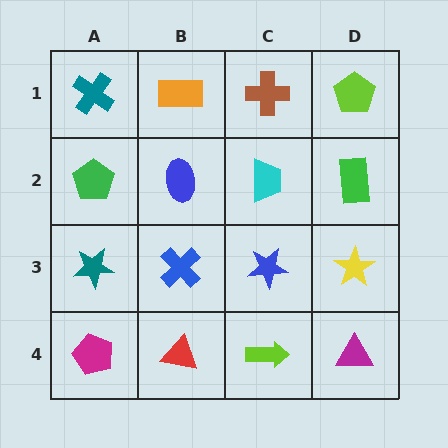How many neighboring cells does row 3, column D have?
3.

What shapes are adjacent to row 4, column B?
A blue cross (row 3, column B), a magenta pentagon (row 4, column A), a lime arrow (row 4, column C).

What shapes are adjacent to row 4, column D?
A yellow star (row 3, column D), a lime arrow (row 4, column C).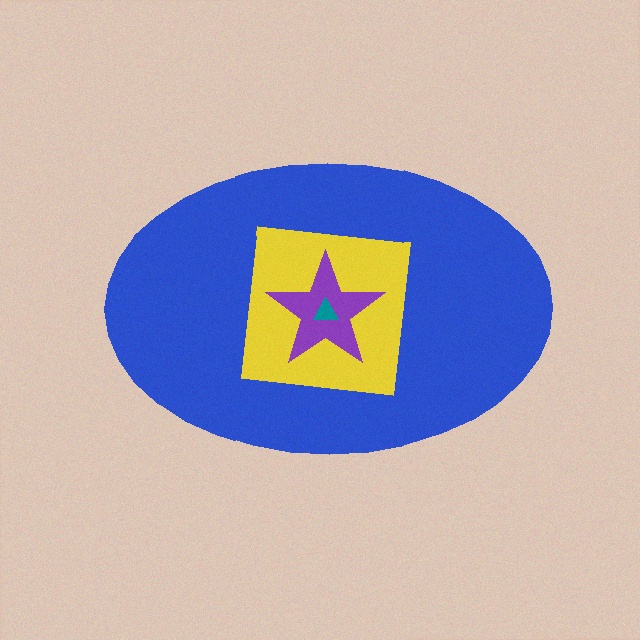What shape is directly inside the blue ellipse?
The yellow square.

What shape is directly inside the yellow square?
The purple star.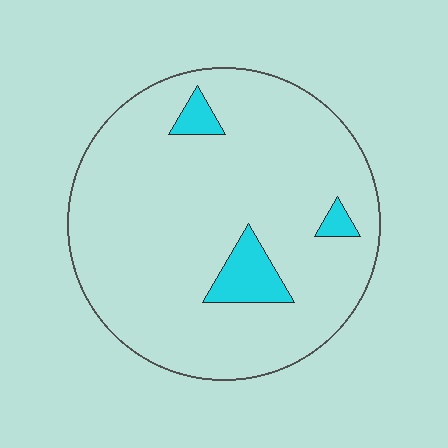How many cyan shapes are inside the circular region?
3.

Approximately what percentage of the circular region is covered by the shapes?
Approximately 10%.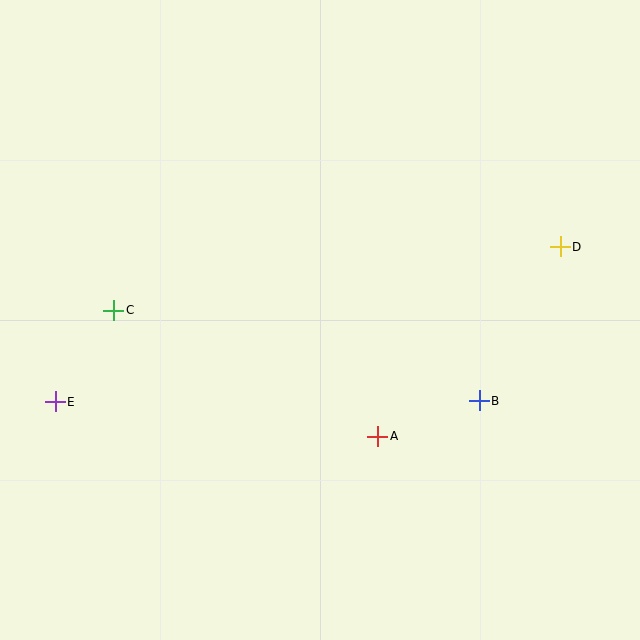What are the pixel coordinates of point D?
Point D is at (560, 247).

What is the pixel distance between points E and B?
The distance between E and B is 424 pixels.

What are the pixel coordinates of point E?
Point E is at (55, 402).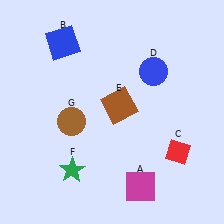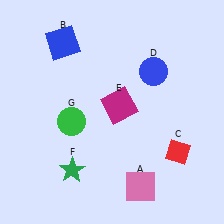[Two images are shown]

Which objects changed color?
A changed from magenta to pink. E changed from brown to magenta. G changed from brown to green.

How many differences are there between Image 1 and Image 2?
There are 3 differences between the two images.